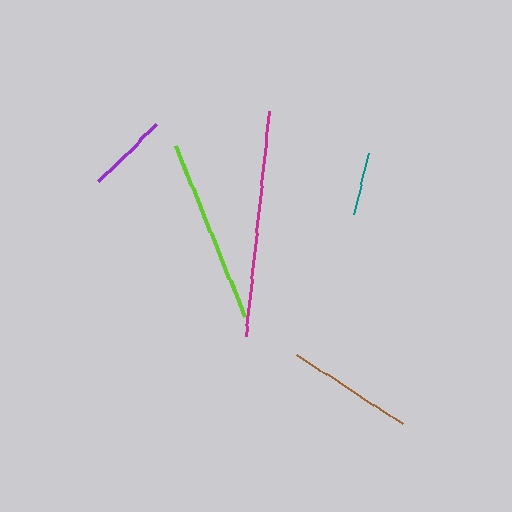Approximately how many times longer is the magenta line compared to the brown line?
The magenta line is approximately 1.8 times the length of the brown line.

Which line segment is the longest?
The magenta line is the longest at approximately 227 pixels.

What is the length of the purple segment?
The purple segment is approximately 82 pixels long.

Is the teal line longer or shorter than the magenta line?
The magenta line is longer than the teal line.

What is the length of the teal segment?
The teal segment is approximately 63 pixels long.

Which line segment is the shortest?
The teal line is the shortest at approximately 63 pixels.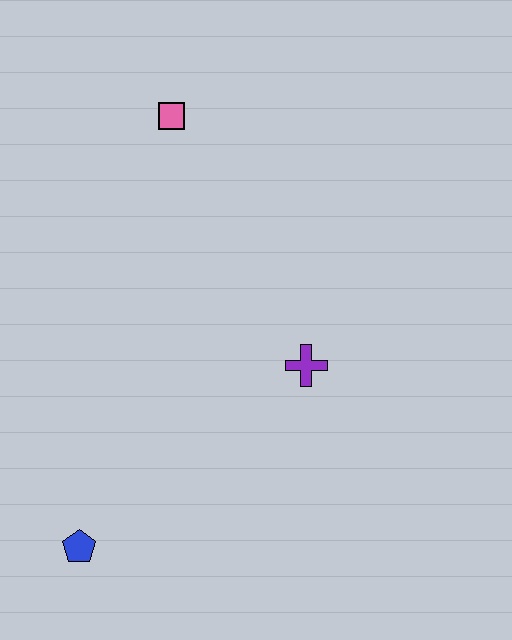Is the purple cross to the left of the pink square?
No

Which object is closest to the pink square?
The purple cross is closest to the pink square.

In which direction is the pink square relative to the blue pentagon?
The pink square is above the blue pentagon.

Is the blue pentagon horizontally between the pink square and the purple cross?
No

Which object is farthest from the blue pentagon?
The pink square is farthest from the blue pentagon.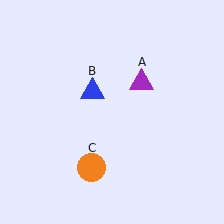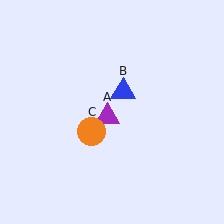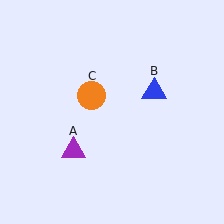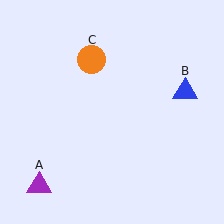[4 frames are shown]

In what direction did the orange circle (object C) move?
The orange circle (object C) moved up.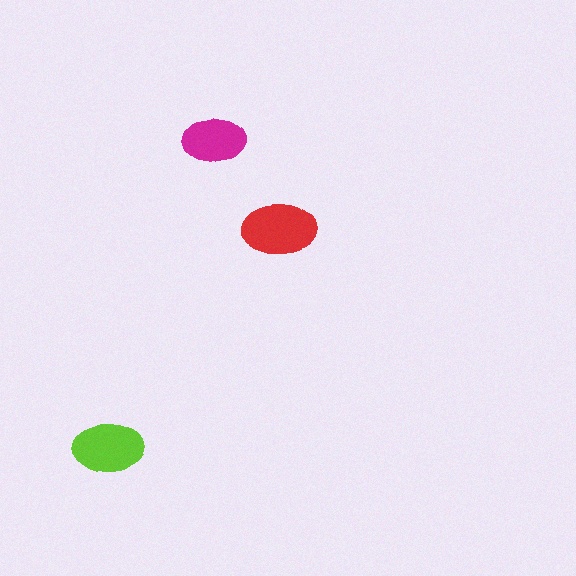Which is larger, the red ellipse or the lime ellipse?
The red one.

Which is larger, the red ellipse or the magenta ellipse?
The red one.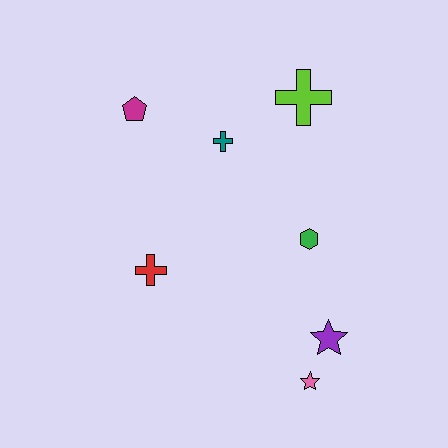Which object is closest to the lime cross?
The teal cross is closest to the lime cross.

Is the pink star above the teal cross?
No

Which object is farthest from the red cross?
The lime cross is farthest from the red cross.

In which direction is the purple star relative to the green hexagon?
The purple star is below the green hexagon.